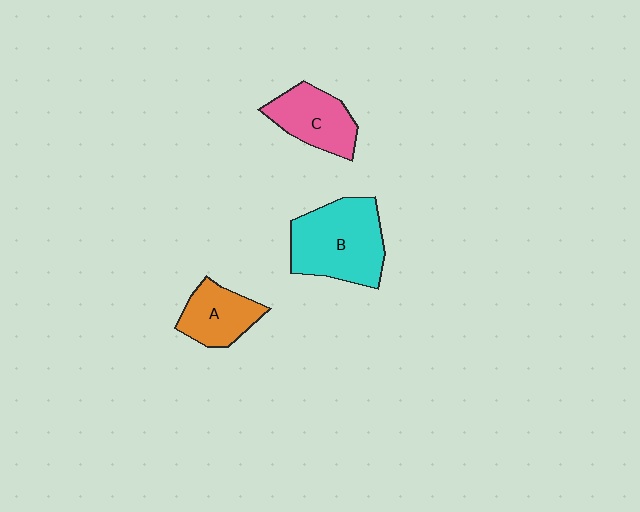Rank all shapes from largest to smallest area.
From largest to smallest: B (cyan), C (pink), A (orange).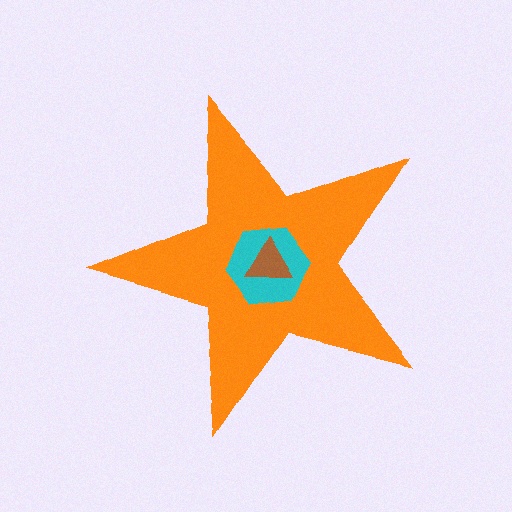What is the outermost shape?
The orange star.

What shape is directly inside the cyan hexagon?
The brown triangle.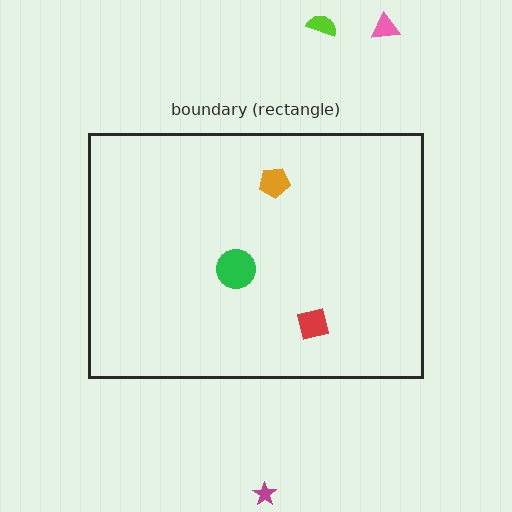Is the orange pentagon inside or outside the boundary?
Inside.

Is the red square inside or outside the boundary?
Inside.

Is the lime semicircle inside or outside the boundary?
Outside.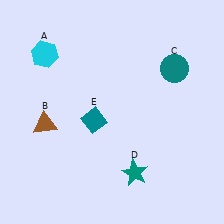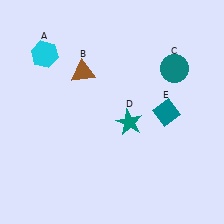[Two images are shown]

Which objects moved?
The objects that moved are: the brown triangle (B), the teal star (D), the teal diamond (E).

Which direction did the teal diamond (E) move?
The teal diamond (E) moved right.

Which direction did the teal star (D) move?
The teal star (D) moved up.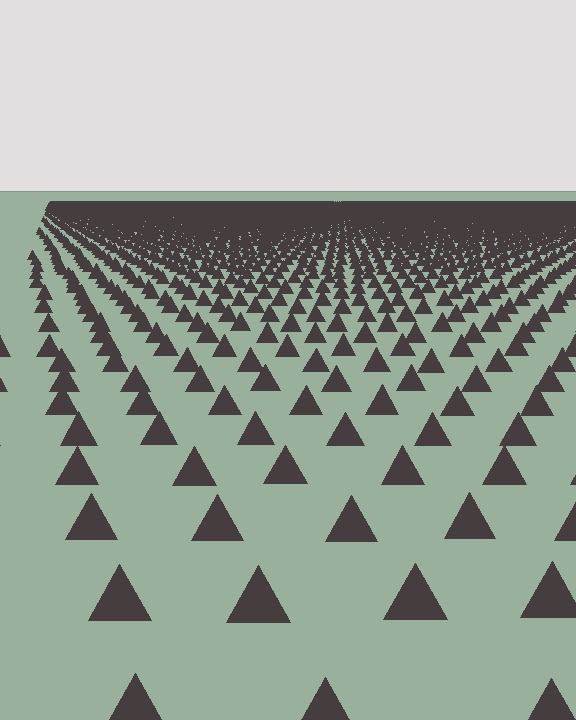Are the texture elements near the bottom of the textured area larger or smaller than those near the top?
Larger. Near the bottom, elements are closer to the viewer and appear at a bigger on-screen size.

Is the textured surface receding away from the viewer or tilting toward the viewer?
The surface is receding away from the viewer. Texture elements get smaller and denser toward the top.